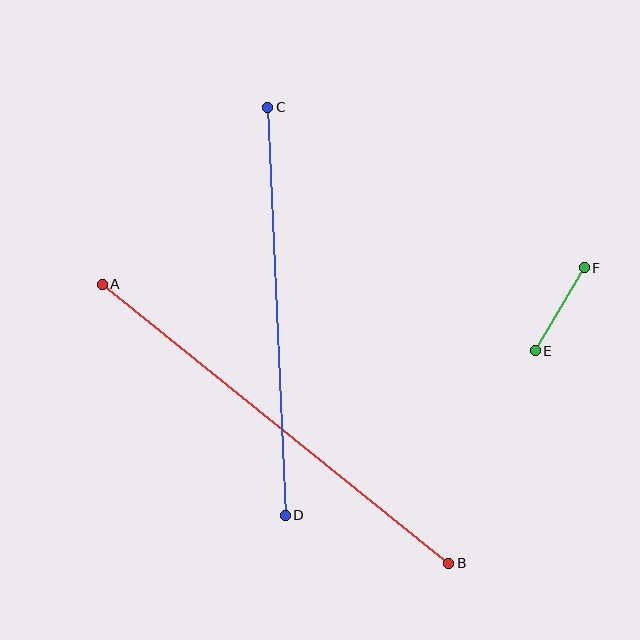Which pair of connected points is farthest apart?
Points A and B are farthest apart.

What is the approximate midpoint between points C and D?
The midpoint is at approximately (276, 311) pixels.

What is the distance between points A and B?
The distance is approximately 445 pixels.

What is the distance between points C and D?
The distance is approximately 408 pixels.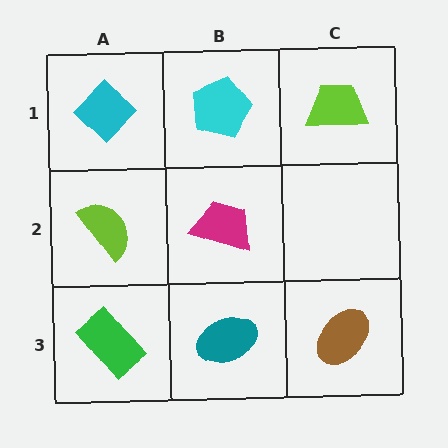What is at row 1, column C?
A lime trapezoid.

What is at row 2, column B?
A magenta trapezoid.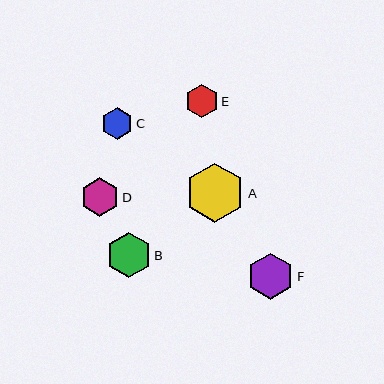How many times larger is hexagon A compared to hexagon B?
Hexagon A is approximately 1.3 times the size of hexagon B.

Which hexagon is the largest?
Hexagon A is the largest with a size of approximately 59 pixels.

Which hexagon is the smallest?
Hexagon C is the smallest with a size of approximately 32 pixels.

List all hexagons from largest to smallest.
From largest to smallest: A, F, B, D, E, C.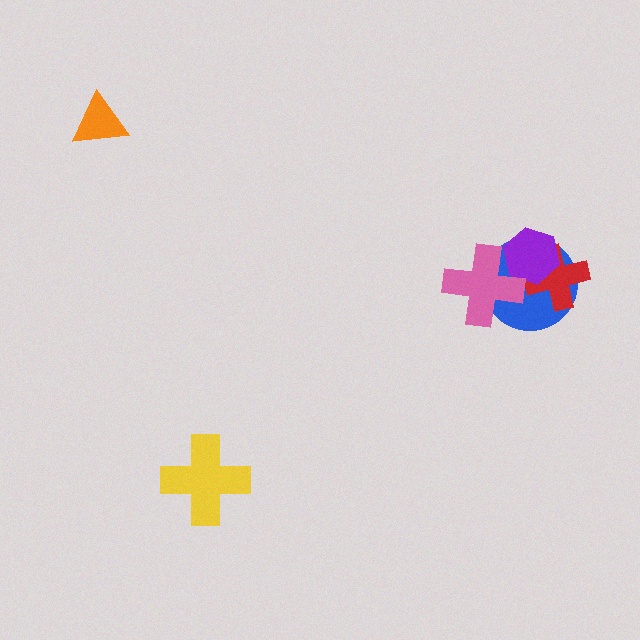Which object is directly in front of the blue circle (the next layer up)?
The red cross is directly in front of the blue circle.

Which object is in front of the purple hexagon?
The pink cross is in front of the purple hexagon.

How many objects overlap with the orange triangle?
0 objects overlap with the orange triangle.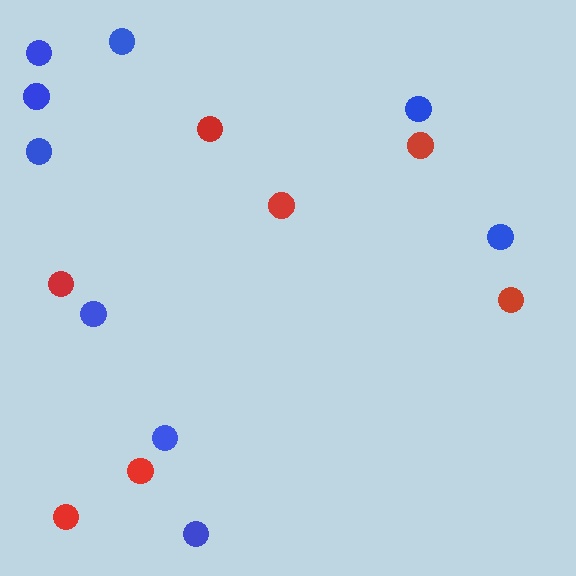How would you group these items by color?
There are 2 groups: one group of red circles (7) and one group of blue circles (9).